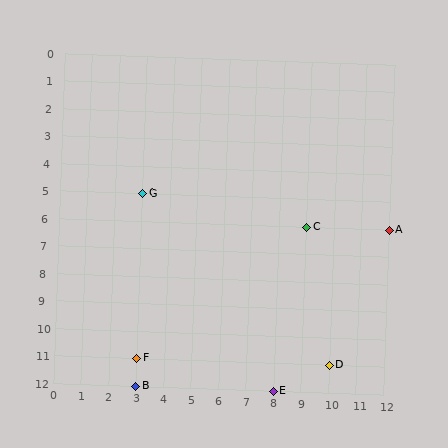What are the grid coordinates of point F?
Point F is at grid coordinates (3, 11).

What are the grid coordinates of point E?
Point E is at grid coordinates (8, 12).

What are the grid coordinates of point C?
Point C is at grid coordinates (9, 6).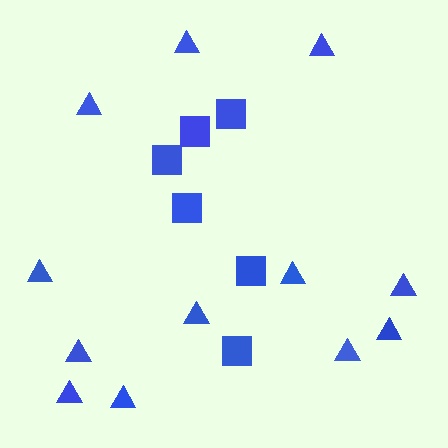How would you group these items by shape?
There are 2 groups: one group of squares (6) and one group of triangles (12).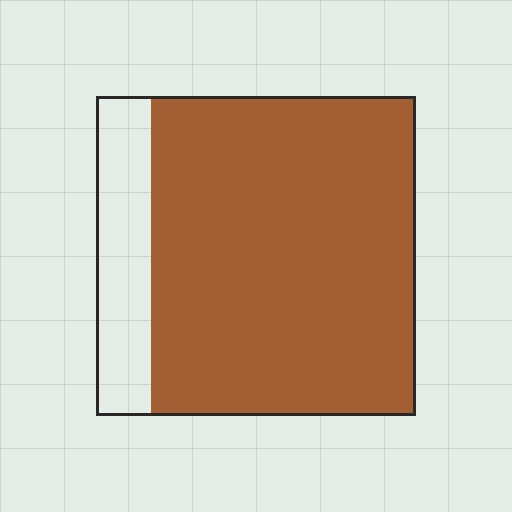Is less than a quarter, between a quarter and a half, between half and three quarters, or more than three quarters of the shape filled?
More than three quarters.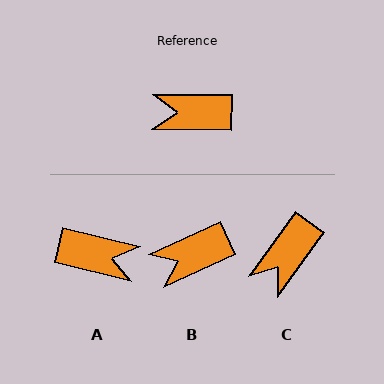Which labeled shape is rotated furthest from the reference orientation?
A, about 167 degrees away.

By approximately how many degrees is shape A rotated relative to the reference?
Approximately 167 degrees counter-clockwise.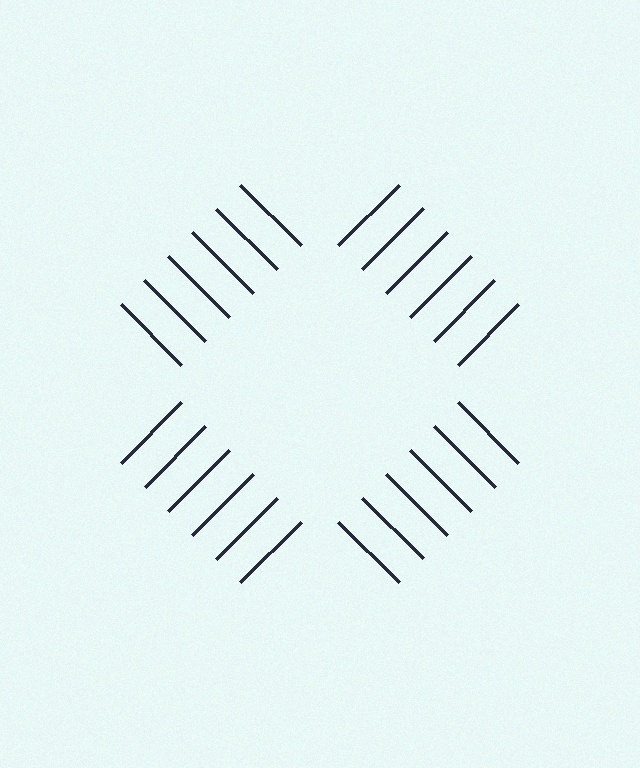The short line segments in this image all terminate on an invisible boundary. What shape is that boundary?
An illusory square — the line segments terminate on its edges but no continuous stroke is drawn.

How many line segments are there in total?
24 — 6 along each of the 4 edges.